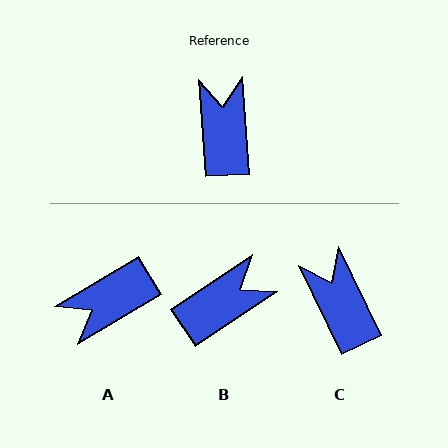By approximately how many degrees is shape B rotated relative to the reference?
Approximately 60 degrees clockwise.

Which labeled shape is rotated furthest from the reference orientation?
A, about 117 degrees away.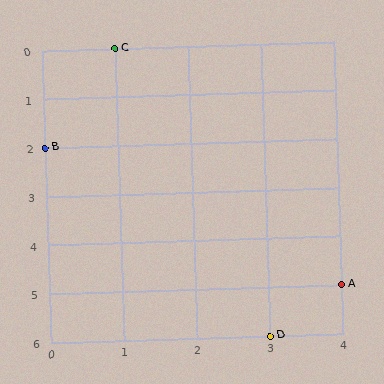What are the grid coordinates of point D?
Point D is at grid coordinates (3, 6).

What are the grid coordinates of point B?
Point B is at grid coordinates (0, 2).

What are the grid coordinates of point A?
Point A is at grid coordinates (4, 5).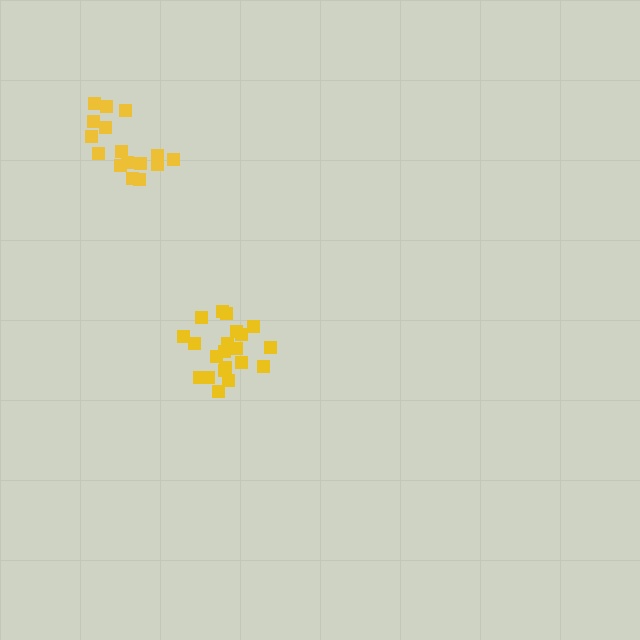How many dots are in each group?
Group 1: 21 dots, Group 2: 16 dots (37 total).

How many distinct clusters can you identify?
There are 2 distinct clusters.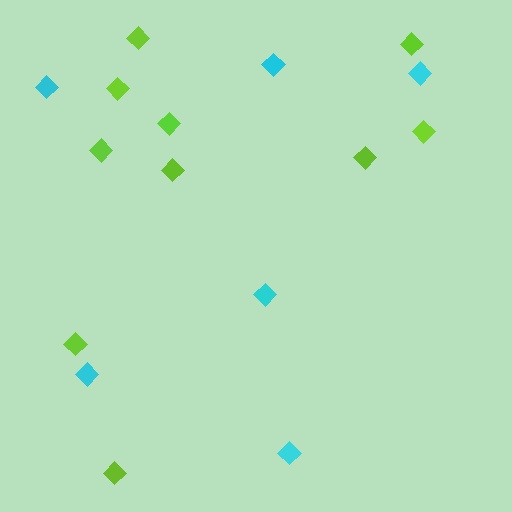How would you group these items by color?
There are 2 groups: one group of lime diamonds (10) and one group of cyan diamonds (6).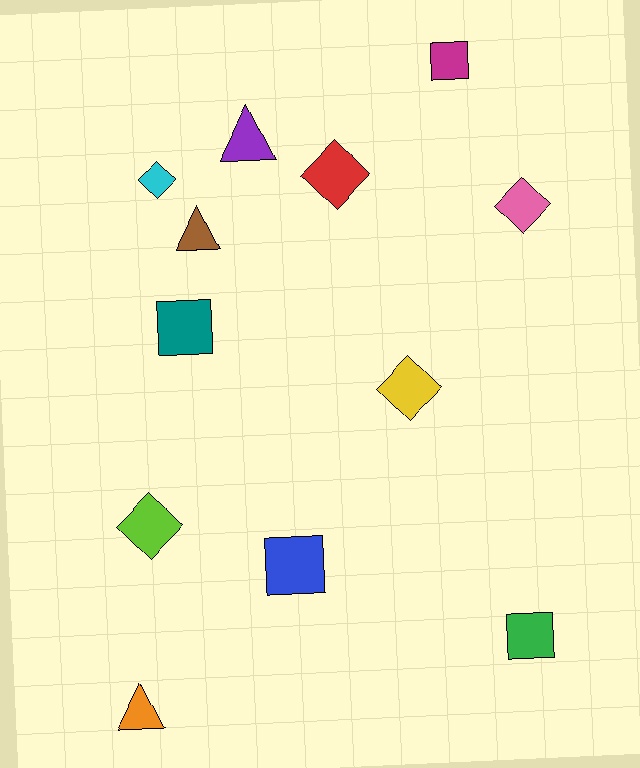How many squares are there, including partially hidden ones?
There are 4 squares.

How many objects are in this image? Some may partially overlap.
There are 12 objects.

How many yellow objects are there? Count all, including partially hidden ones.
There is 1 yellow object.